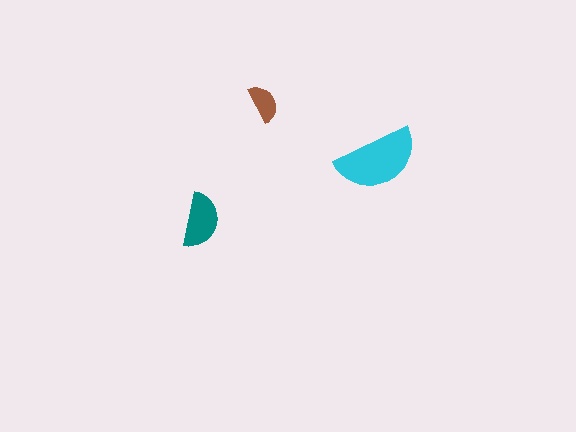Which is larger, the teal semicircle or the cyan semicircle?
The cyan one.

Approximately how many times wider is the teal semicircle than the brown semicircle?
About 1.5 times wider.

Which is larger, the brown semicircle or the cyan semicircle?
The cyan one.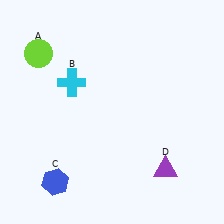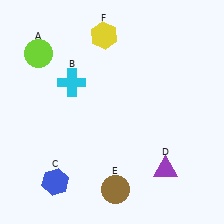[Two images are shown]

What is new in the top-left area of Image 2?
A yellow hexagon (F) was added in the top-left area of Image 2.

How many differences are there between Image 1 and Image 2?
There are 2 differences between the two images.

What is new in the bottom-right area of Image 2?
A brown circle (E) was added in the bottom-right area of Image 2.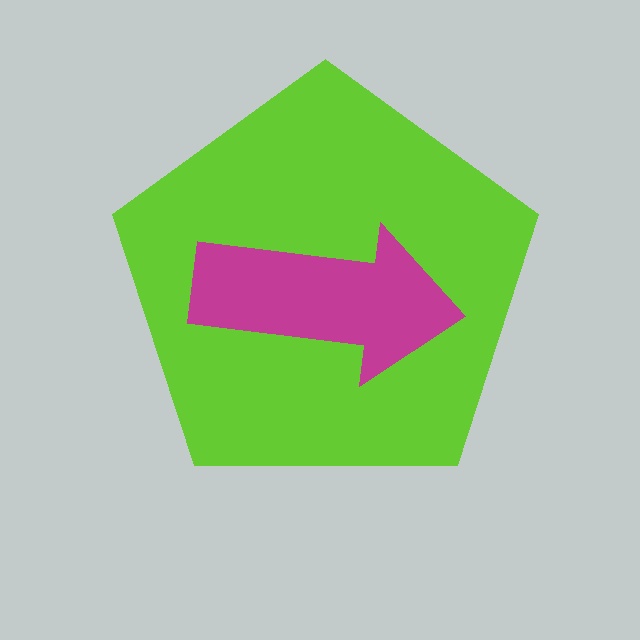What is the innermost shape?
The magenta arrow.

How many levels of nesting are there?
2.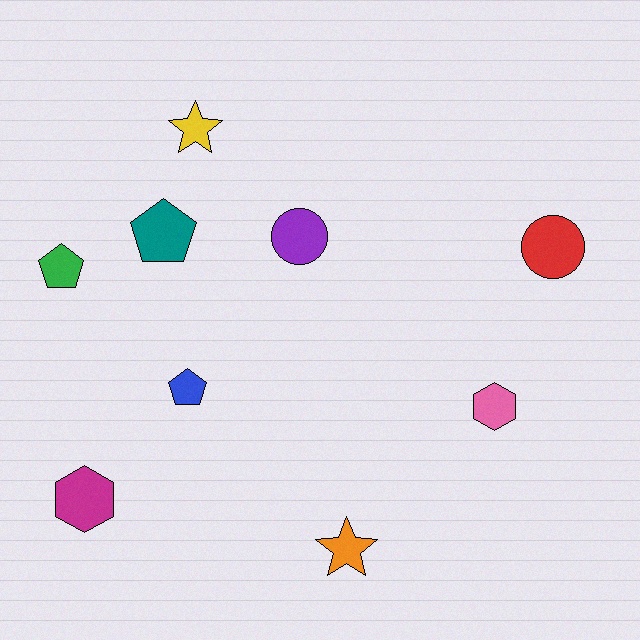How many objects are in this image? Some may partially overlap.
There are 9 objects.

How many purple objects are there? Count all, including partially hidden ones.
There is 1 purple object.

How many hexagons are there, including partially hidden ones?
There are 2 hexagons.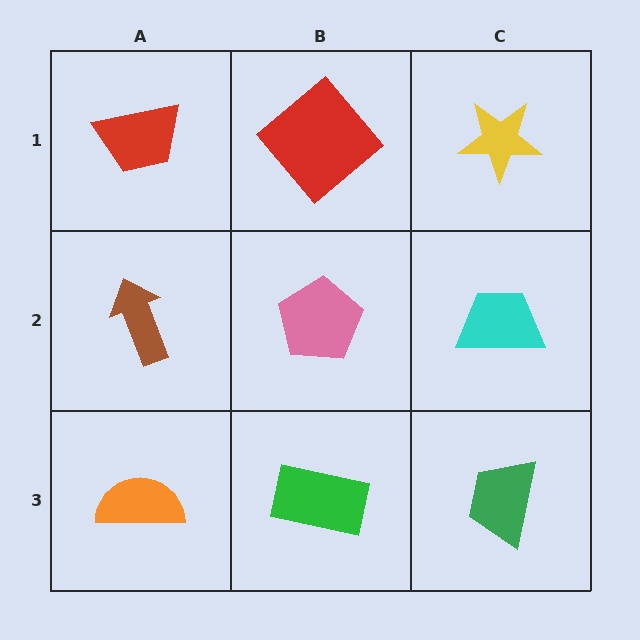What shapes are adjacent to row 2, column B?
A red diamond (row 1, column B), a green rectangle (row 3, column B), a brown arrow (row 2, column A), a cyan trapezoid (row 2, column C).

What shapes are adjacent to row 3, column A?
A brown arrow (row 2, column A), a green rectangle (row 3, column B).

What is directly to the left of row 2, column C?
A pink pentagon.